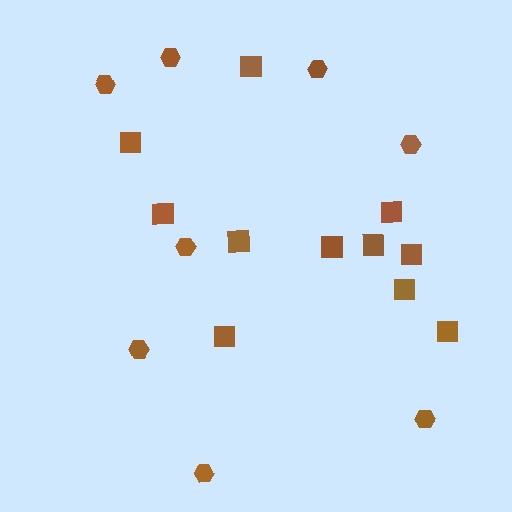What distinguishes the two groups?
There are 2 groups: one group of squares (11) and one group of hexagons (8).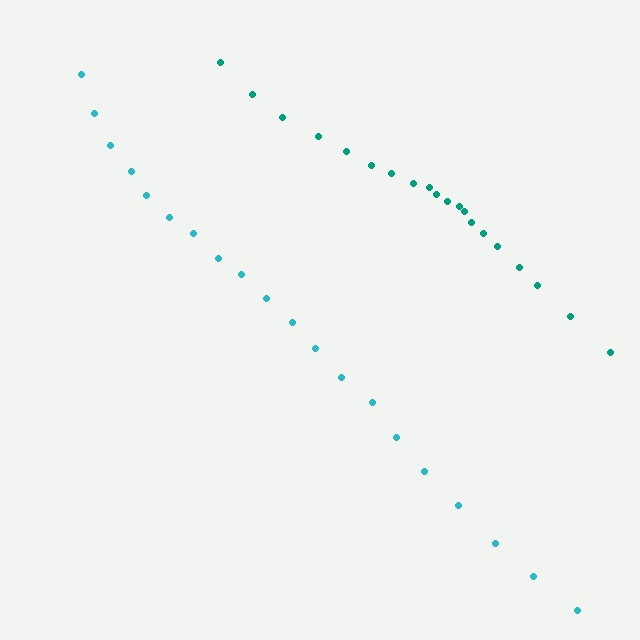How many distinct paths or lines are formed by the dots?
There are 2 distinct paths.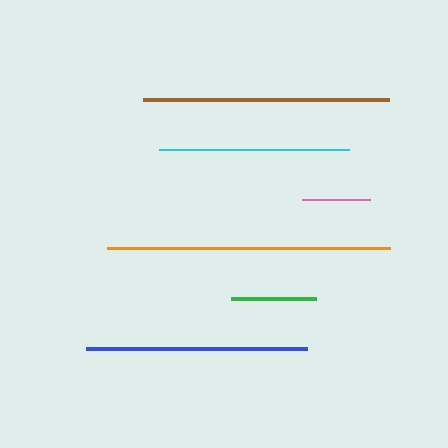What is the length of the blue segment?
The blue segment is approximately 221 pixels long.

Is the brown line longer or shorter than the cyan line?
The brown line is longer than the cyan line.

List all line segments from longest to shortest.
From longest to shortest: orange, brown, blue, cyan, green, pink.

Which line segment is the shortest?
The pink line is the shortest at approximately 67 pixels.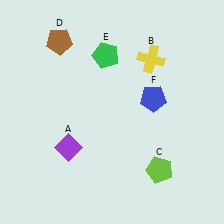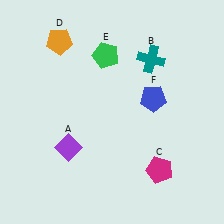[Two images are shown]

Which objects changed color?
B changed from yellow to teal. C changed from lime to magenta. D changed from brown to orange.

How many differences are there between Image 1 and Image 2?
There are 3 differences between the two images.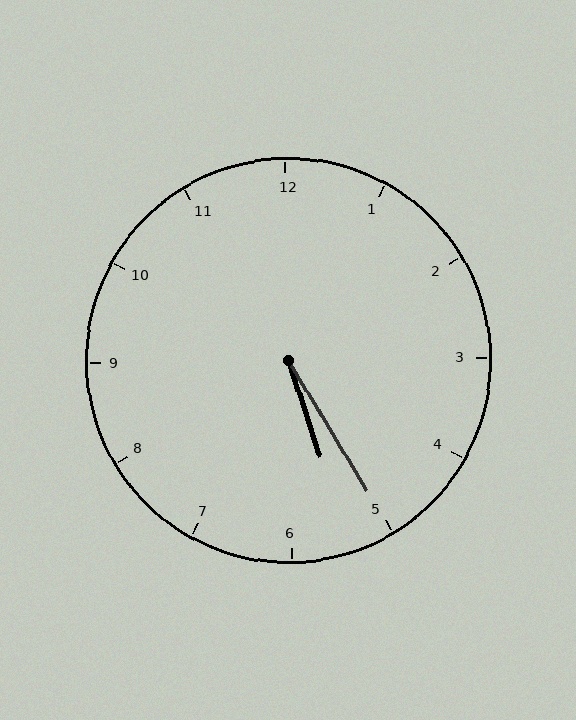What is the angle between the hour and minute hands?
Approximately 12 degrees.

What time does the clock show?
5:25.